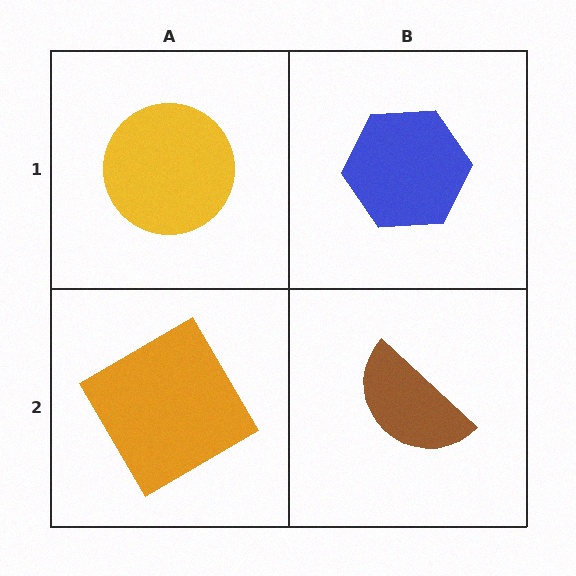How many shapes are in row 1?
2 shapes.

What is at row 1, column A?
A yellow circle.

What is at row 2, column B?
A brown semicircle.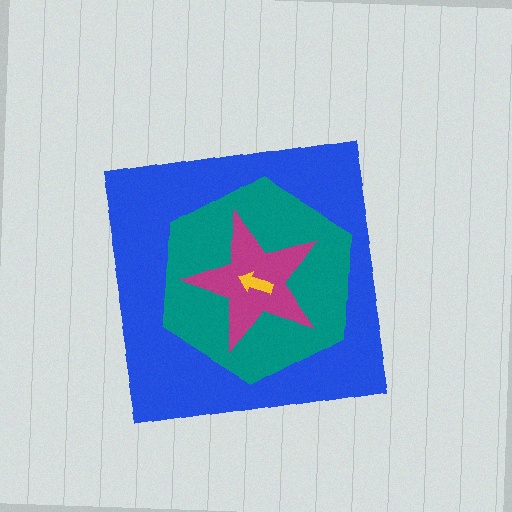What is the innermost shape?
The yellow arrow.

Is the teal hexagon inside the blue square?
Yes.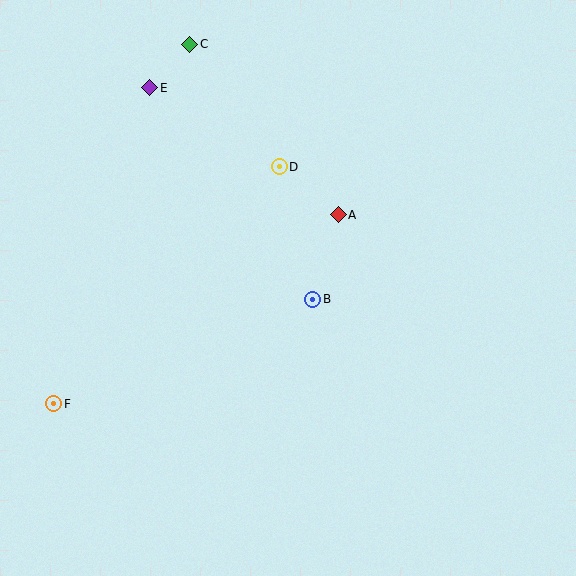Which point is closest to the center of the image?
Point B at (313, 299) is closest to the center.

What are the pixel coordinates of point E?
Point E is at (150, 88).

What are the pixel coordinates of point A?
Point A is at (338, 215).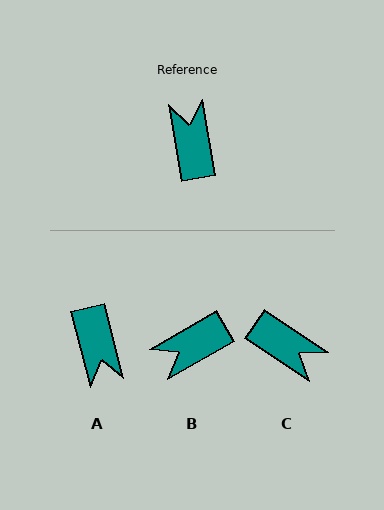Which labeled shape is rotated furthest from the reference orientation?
A, about 175 degrees away.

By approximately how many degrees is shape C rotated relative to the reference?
Approximately 133 degrees clockwise.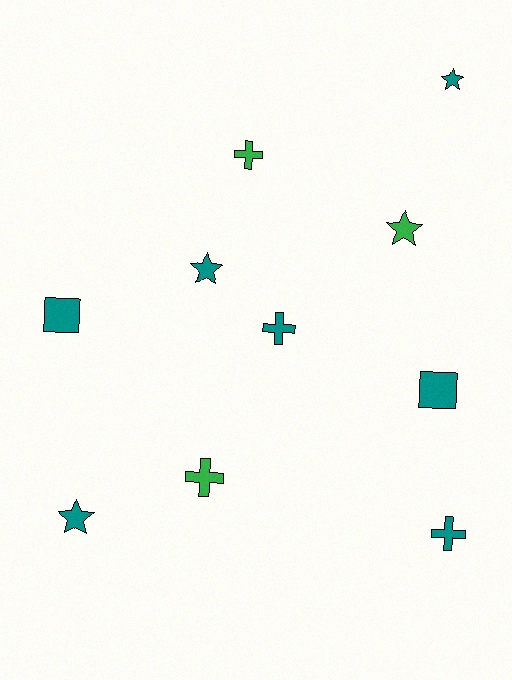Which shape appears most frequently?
Star, with 4 objects.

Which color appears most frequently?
Teal, with 7 objects.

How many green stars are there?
There is 1 green star.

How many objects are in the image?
There are 10 objects.